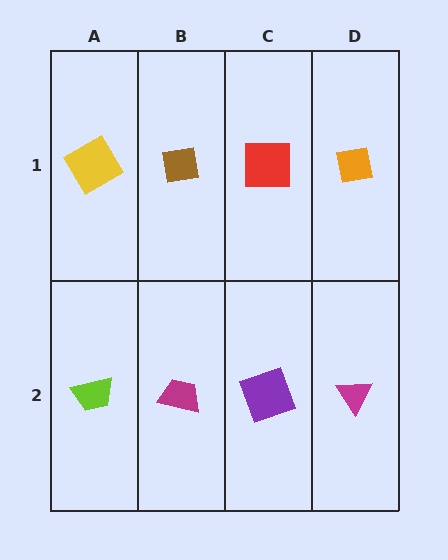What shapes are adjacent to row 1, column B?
A magenta trapezoid (row 2, column B), a yellow diamond (row 1, column A), a red square (row 1, column C).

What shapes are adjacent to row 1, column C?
A purple square (row 2, column C), a brown square (row 1, column B), an orange square (row 1, column D).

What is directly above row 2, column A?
A yellow diamond.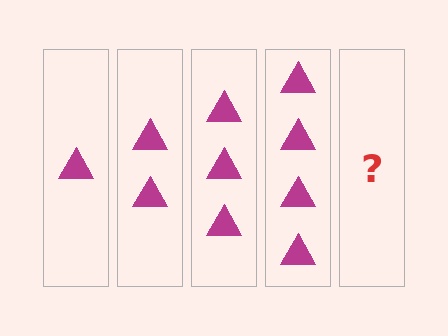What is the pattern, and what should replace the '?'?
The pattern is that each step adds one more triangle. The '?' should be 5 triangles.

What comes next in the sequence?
The next element should be 5 triangles.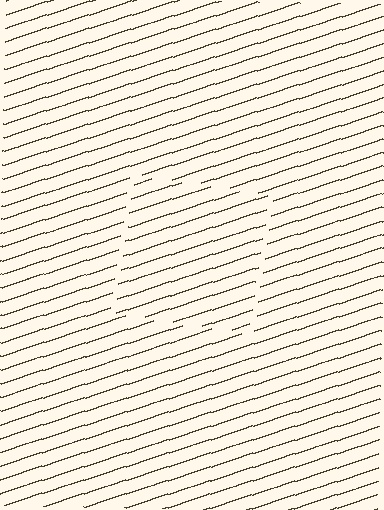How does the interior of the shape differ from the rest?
The interior of the shape contains the same grating, shifted by half a period — the contour is defined by the phase discontinuity where line-ends from the inner and outer gratings abut.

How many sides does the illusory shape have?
4 sides — the line-ends trace a square.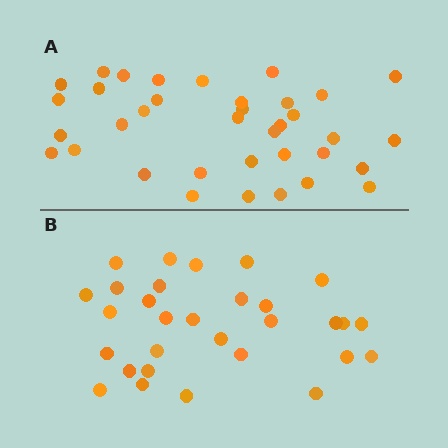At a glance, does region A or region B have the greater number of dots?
Region A (the top region) has more dots.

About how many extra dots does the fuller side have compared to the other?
Region A has about 6 more dots than region B.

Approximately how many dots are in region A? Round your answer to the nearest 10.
About 40 dots. (The exact count is 36, which rounds to 40.)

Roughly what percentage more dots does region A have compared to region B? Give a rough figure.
About 20% more.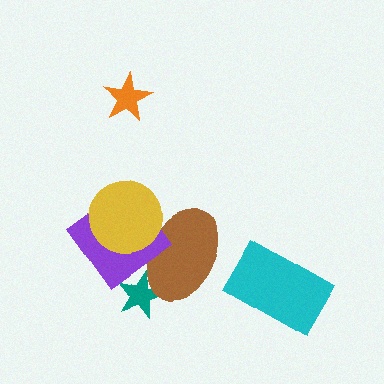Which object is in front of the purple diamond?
The yellow circle is in front of the purple diamond.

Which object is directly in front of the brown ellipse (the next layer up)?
The purple diamond is directly in front of the brown ellipse.